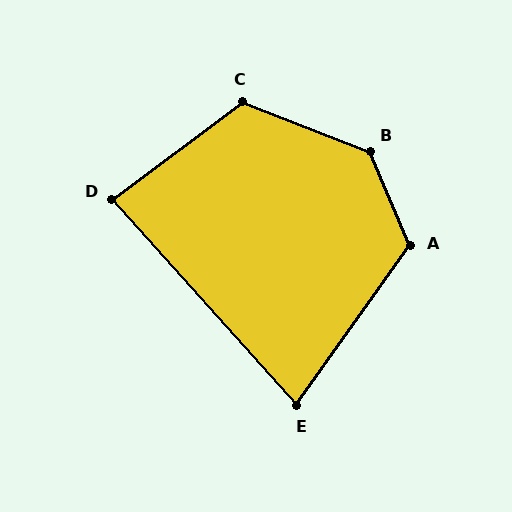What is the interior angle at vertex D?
Approximately 85 degrees (approximately right).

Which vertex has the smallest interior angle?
E, at approximately 77 degrees.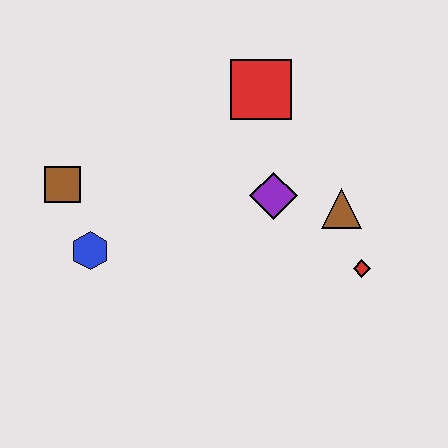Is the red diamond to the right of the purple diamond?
Yes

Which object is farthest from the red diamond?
The brown square is farthest from the red diamond.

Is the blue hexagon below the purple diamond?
Yes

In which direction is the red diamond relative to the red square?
The red diamond is below the red square.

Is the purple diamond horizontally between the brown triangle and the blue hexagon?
Yes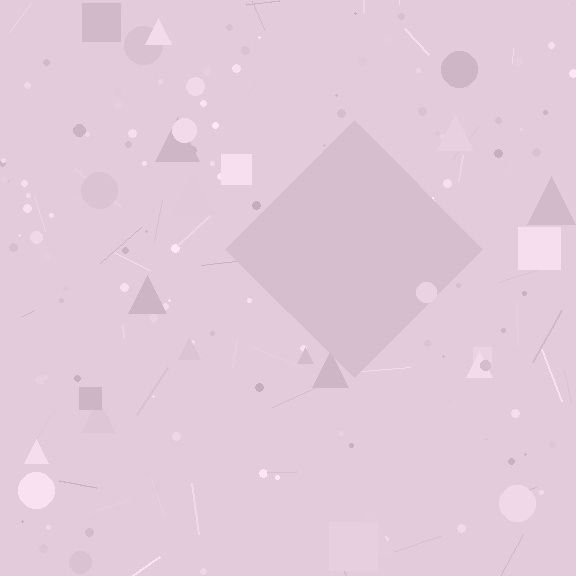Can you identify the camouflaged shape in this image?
The camouflaged shape is a diamond.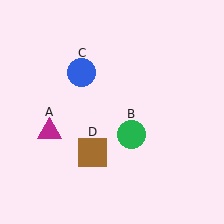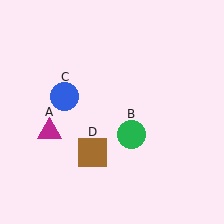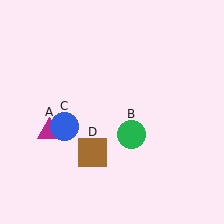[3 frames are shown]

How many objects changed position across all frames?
1 object changed position: blue circle (object C).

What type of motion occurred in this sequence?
The blue circle (object C) rotated counterclockwise around the center of the scene.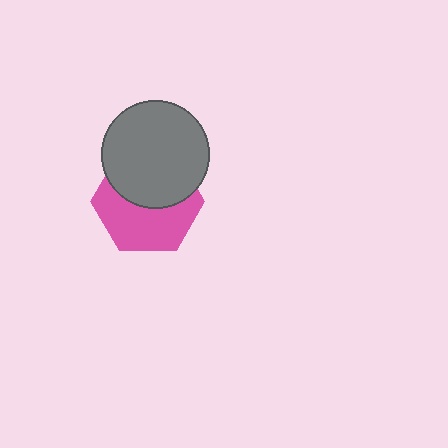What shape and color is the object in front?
The object in front is a gray circle.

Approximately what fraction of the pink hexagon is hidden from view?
Roughly 47% of the pink hexagon is hidden behind the gray circle.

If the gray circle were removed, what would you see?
You would see the complete pink hexagon.